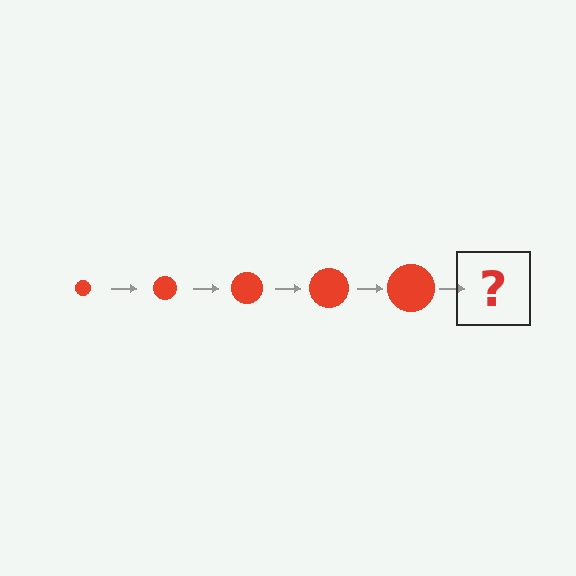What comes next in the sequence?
The next element should be a red circle, larger than the previous one.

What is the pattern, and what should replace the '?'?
The pattern is that the circle gets progressively larger each step. The '?' should be a red circle, larger than the previous one.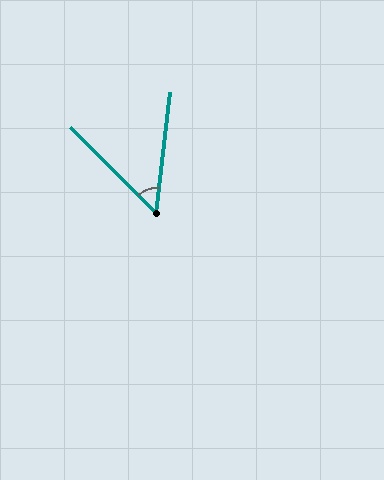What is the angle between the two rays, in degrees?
Approximately 51 degrees.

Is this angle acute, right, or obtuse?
It is acute.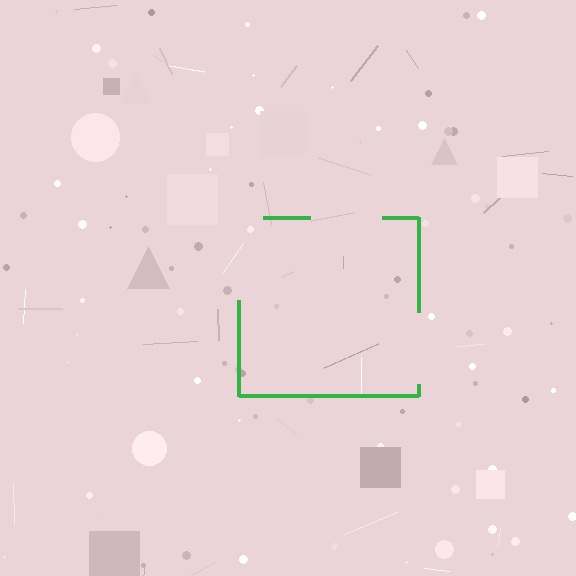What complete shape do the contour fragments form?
The contour fragments form a square.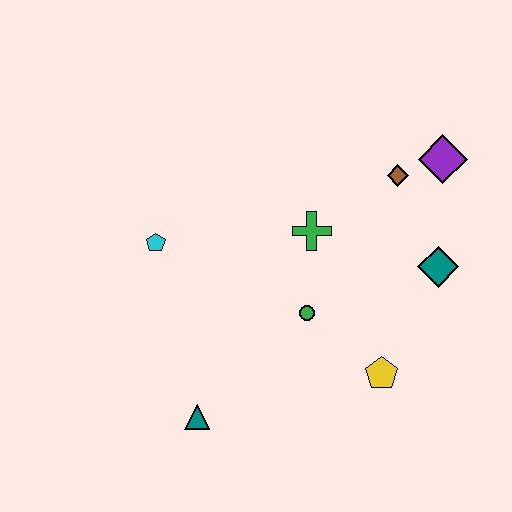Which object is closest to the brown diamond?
The purple diamond is closest to the brown diamond.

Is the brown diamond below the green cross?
No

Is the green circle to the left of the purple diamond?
Yes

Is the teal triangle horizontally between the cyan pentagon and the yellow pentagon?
Yes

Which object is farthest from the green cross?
The teal triangle is farthest from the green cross.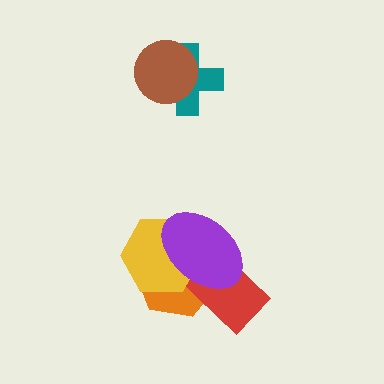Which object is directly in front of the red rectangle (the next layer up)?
The yellow hexagon is directly in front of the red rectangle.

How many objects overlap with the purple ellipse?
3 objects overlap with the purple ellipse.